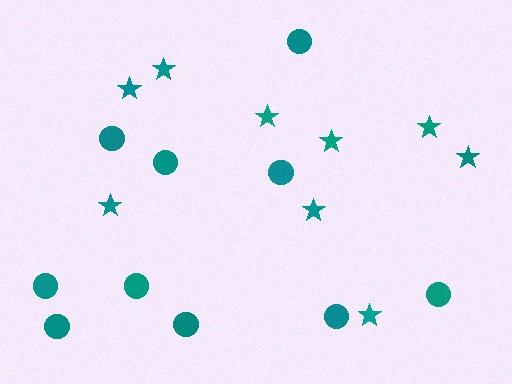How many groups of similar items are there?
There are 2 groups: one group of stars (9) and one group of circles (10).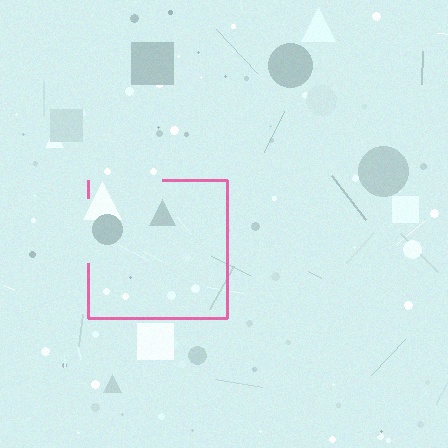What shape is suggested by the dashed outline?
The dashed outline suggests a square.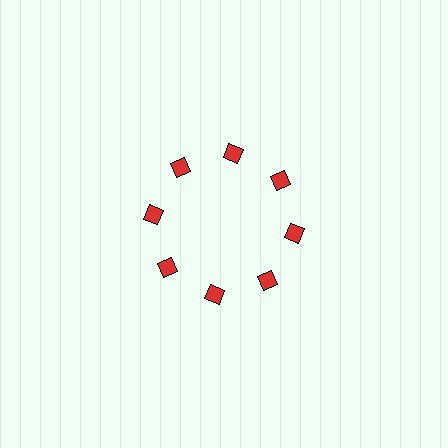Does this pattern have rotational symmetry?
Yes, this pattern has 8-fold rotational symmetry. It looks the same after rotating 45 degrees around the center.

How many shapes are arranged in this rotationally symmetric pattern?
There are 8 shapes, arranged in 8 groups of 1.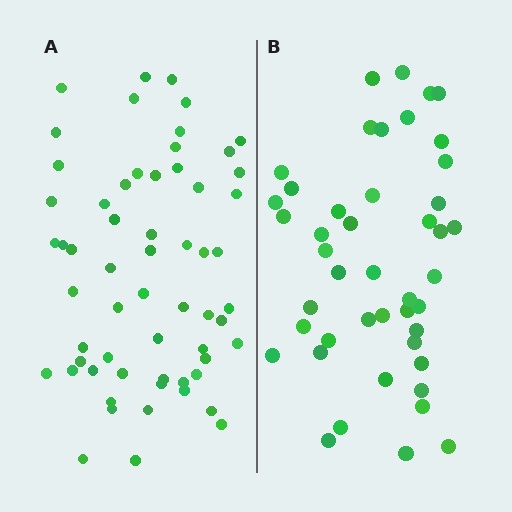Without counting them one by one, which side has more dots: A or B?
Region A (the left region) has more dots.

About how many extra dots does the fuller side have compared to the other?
Region A has approximately 15 more dots than region B.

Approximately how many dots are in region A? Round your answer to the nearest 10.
About 60 dots.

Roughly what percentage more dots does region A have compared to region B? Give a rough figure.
About 35% more.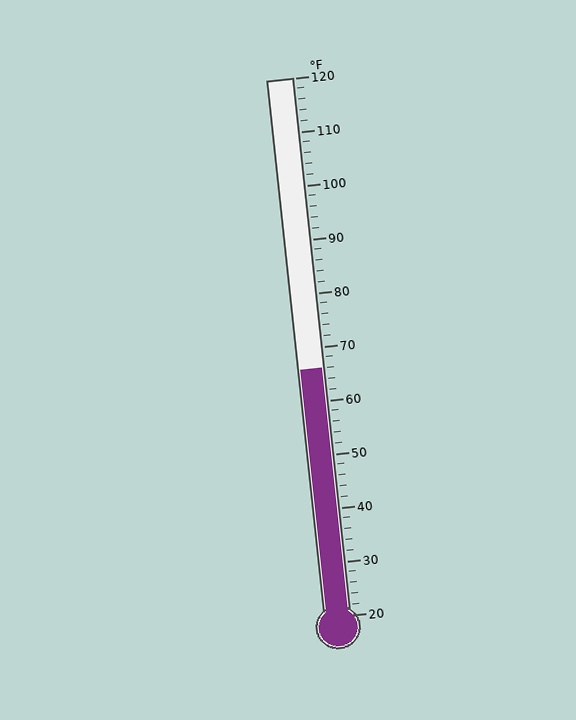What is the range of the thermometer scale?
The thermometer scale ranges from 20°F to 120°F.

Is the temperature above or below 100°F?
The temperature is below 100°F.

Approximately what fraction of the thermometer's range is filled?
The thermometer is filled to approximately 45% of its range.